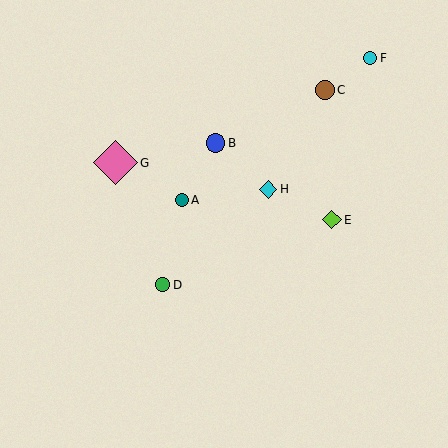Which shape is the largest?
The pink diamond (labeled G) is the largest.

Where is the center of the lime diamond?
The center of the lime diamond is at (332, 220).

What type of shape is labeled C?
Shape C is a brown circle.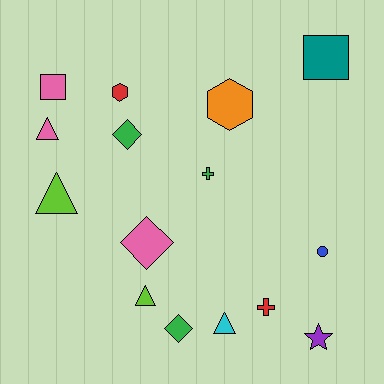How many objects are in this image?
There are 15 objects.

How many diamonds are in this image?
There are 3 diamonds.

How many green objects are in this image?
There are 3 green objects.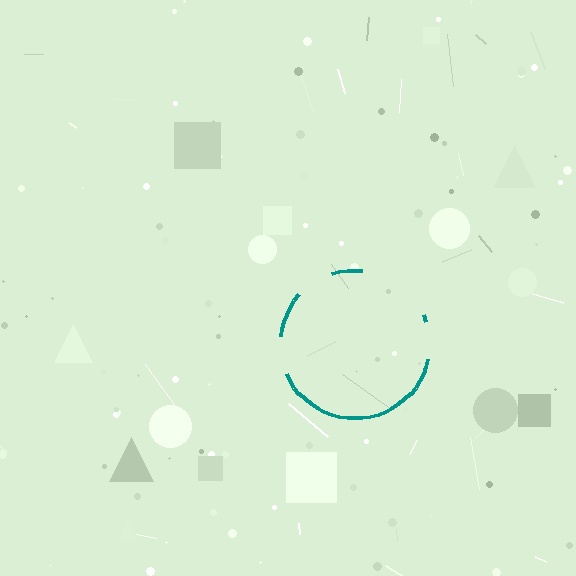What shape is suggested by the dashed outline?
The dashed outline suggests a circle.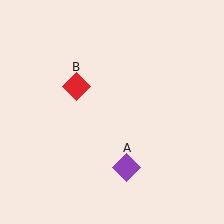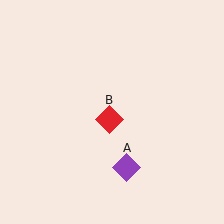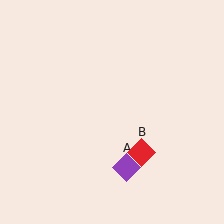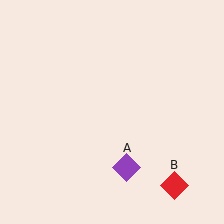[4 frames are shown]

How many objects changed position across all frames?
1 object changed position: red diamond (object B).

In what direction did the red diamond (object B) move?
The red diamond (object B) moved down and to the right.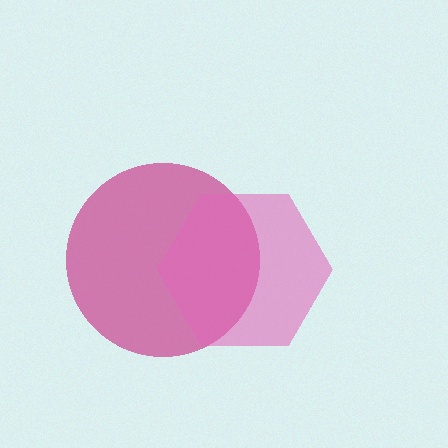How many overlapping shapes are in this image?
There are 2 overlapping shapes in the image.